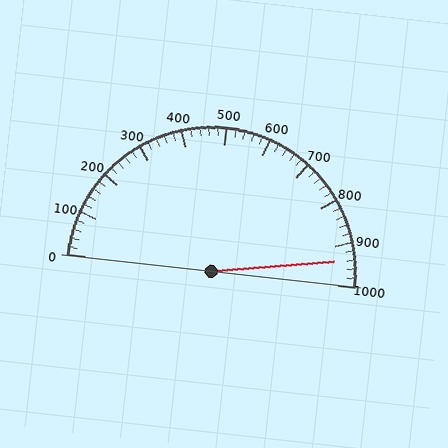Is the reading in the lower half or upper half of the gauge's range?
The reading is in the upper half of the range (0 to 1000).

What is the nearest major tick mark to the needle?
The nearest major tick mark is 900.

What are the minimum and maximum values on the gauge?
The gauge ranges from 0 to 1000.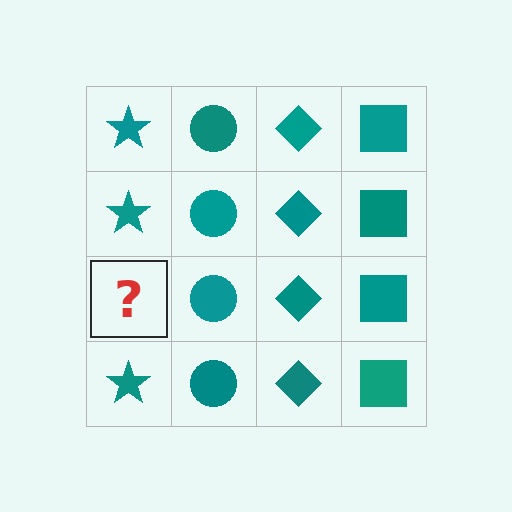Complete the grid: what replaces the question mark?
The question mark should be replaced with a teal star.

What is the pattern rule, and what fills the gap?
The rule is that each column has a consistent shape. The gap should be filled with a teal star.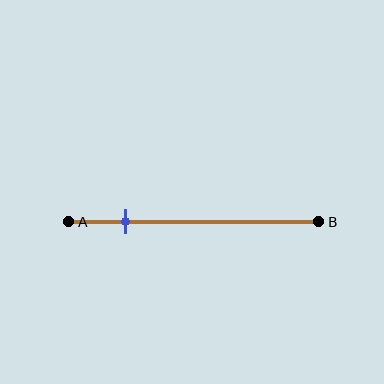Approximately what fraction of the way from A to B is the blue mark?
The blue mark is approximately 25% of the way from A to B.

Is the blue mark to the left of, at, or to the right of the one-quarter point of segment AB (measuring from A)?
The blue mark is approximately at the one-quarter point of segment AB.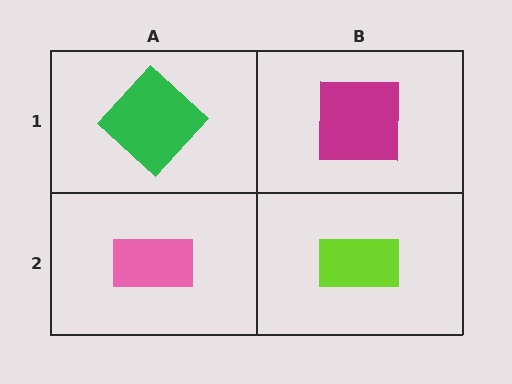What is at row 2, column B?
A lime rectangle.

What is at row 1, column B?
A magenta square.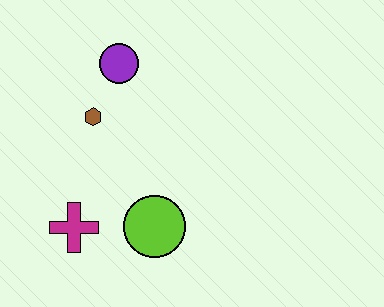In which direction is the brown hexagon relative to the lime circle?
The brown hexagon is above the lime circle.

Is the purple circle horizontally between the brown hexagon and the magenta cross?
No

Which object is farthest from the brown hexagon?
The lime circle is farthest from the brown hexagon.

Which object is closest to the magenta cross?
The lime circle is closest to the magenta cross.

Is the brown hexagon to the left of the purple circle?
Yes